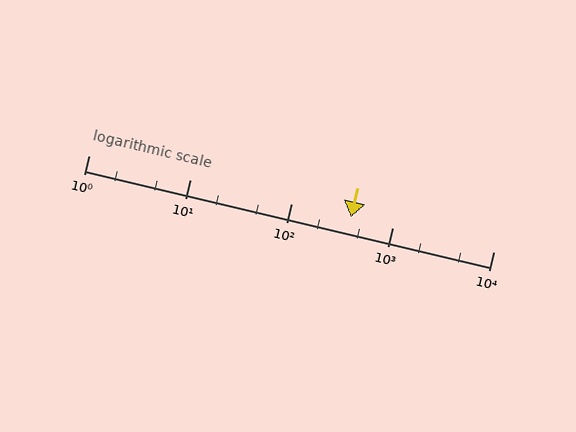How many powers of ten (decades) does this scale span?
The scale spans 4 decades, from 1 to 10000.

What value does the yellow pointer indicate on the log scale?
The pointer indicates approximately 390.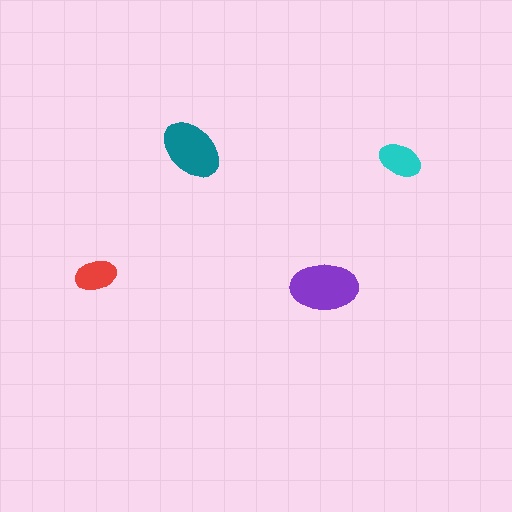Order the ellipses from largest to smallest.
the purple one, the teal one, the cyan one, the red one.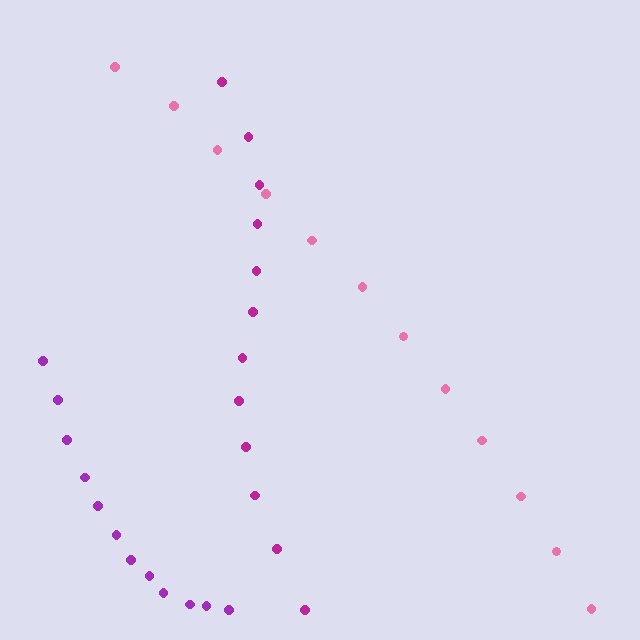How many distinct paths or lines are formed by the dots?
There are 3 distinct paths.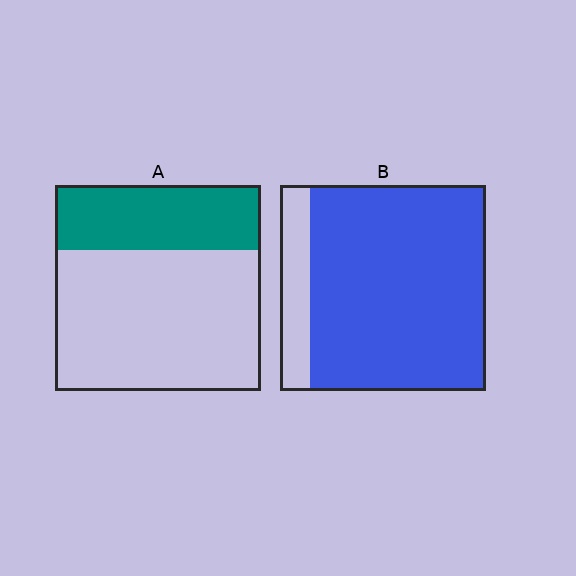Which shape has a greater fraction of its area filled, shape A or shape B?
Shape B.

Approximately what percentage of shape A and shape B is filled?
A is approximately 30% and B is approximately 85%.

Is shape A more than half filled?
No.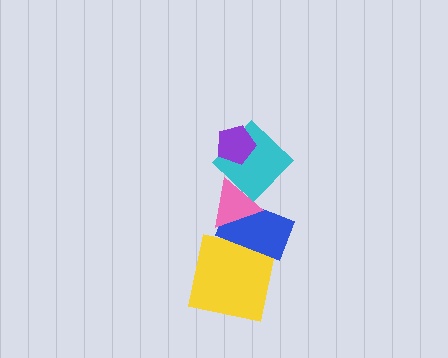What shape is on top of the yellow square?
The blue rectangle is on top of the yellow square.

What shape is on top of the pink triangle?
The cyan diamond is on top of the pink triangle.